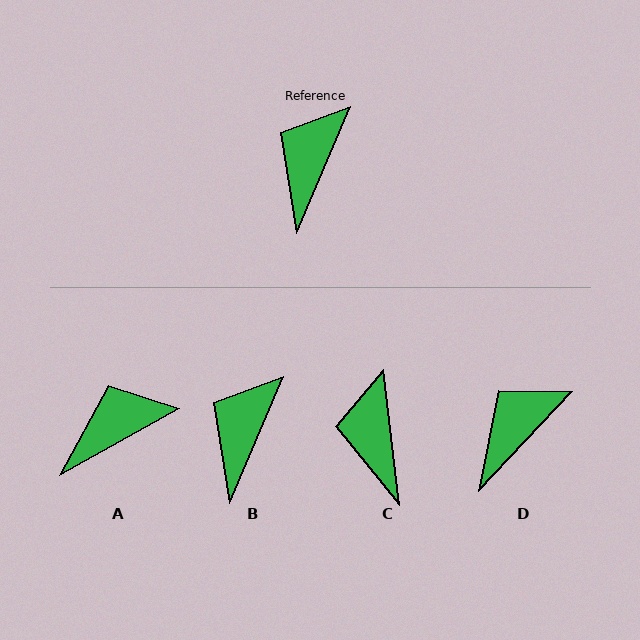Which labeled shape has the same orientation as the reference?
B.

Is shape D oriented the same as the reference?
No, it is off by about 20 degrees.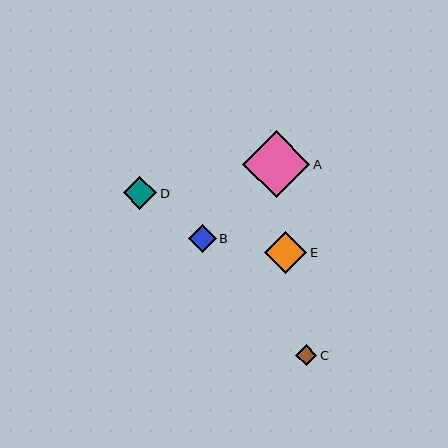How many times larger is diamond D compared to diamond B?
Diamond D is approximately 1.2 times the size of diamond B.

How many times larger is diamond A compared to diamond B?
Diamond A is approximately 2.4 times the size of diamond B.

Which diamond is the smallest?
Diamond C is the smallest with a size of approximately 21 pixels.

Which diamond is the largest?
Diamond A is the largest with a size of approximately 67 pixels.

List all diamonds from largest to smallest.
From largest to smallest: A, E, D, B, C.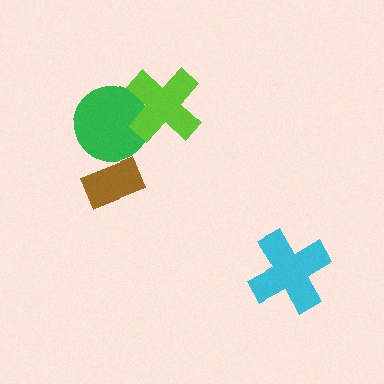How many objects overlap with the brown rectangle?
0 objects overlap with the brown rectangle.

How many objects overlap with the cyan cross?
0 objects overlap with the cyan cross.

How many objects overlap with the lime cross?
1 object overlaps with the lime cross.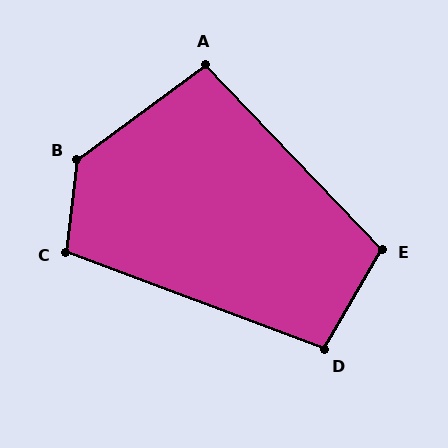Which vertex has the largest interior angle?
B, at approximately 133 degrees.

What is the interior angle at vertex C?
Approximately 104 degrees (obtuse).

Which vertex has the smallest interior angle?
A, at approximately 97 degrees.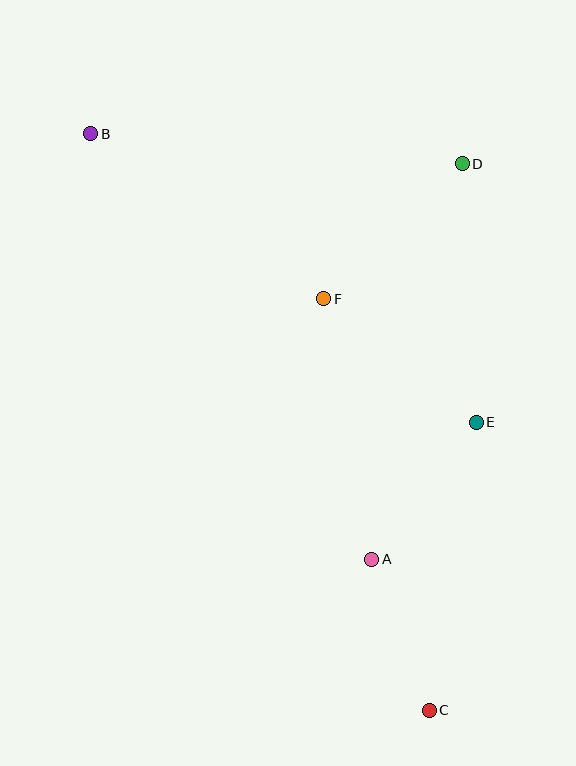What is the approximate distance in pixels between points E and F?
The distance between E and F is approximately 196 pixels.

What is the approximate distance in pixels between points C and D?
The distance between C and D is approximately 547 pixels.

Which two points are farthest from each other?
Points B and C are farthest from each other.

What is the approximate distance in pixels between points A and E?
The distance between A and E is approximately 173 pixels.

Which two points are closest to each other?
Points A and C are closest to each other.